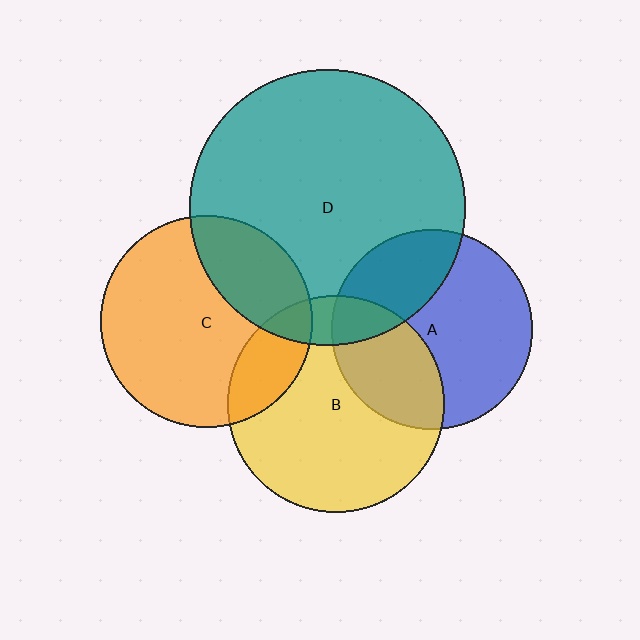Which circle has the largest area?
Circle D (teal).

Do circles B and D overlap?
Yes.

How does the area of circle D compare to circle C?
Approximately 1.7 times.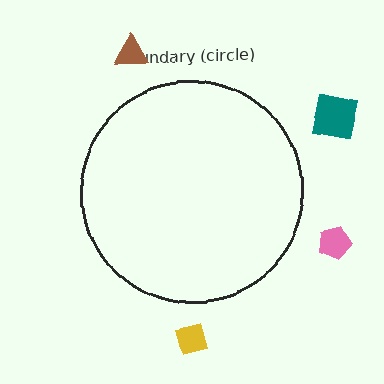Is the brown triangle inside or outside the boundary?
Outside.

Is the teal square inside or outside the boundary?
Outside.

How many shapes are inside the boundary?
0 inside, 4 outside.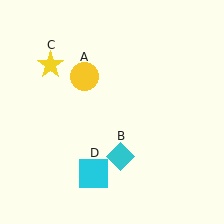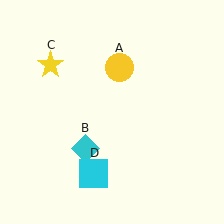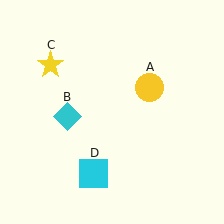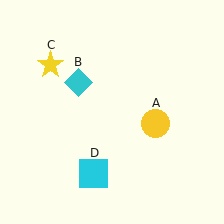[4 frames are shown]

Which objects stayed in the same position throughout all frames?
Yellow star (object C) and cyan square (object D) remained stationary.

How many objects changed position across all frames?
2 objects changed position: yellow circle (object A), cyan diamond (object B).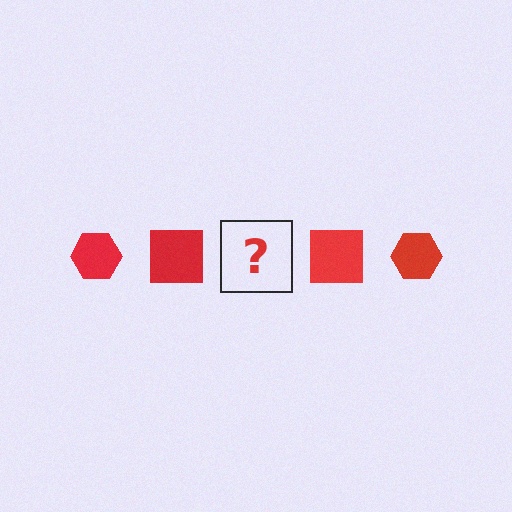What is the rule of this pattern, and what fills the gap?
The rule is that the pattern cycles through hexagon, square shapes in red. The gap should be filled with a red hexagon.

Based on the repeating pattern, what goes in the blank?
The blank should be a red hexagon.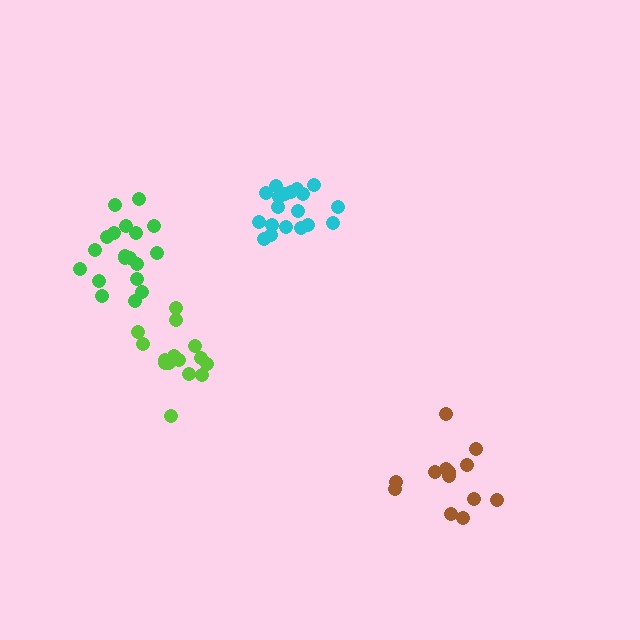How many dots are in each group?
Group 1: 19 dots, Group 2: 13 dots, Group 3: 19 dots, Group 4: 15 dots (66 total).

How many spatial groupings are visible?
There are 4 spatial groupings.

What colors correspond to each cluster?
The clusters are colored: cyan, brown, green, lime.